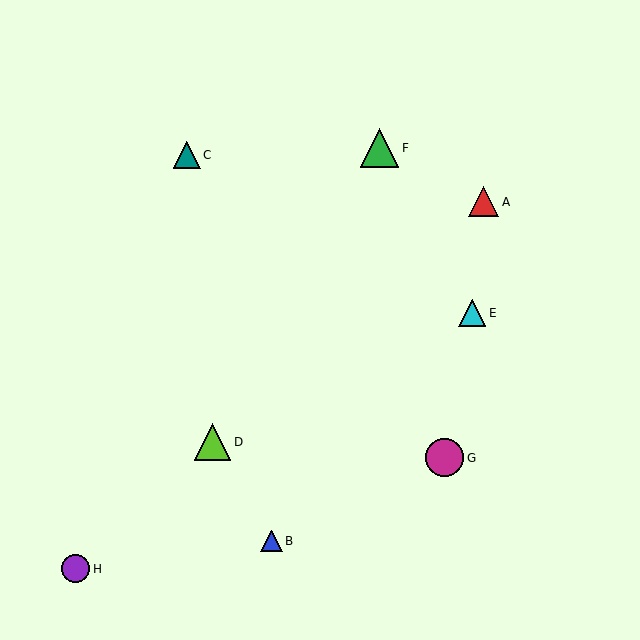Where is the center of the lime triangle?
The center of the lime triangle is at (213, 442).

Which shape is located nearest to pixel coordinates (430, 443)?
The magenta circle (labeled G) at (445, 458) is nearest to that location.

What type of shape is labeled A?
Shape A is a red triangle.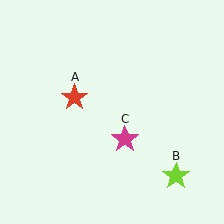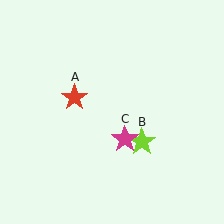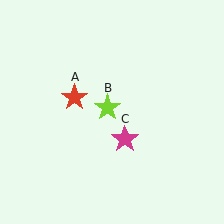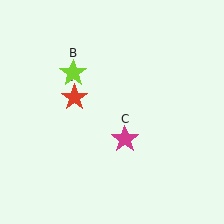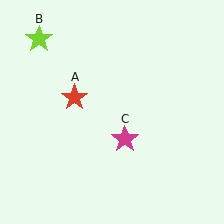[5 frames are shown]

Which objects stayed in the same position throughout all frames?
Red star (object A) and magenta star (object C) remained stationary.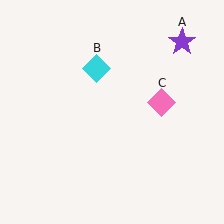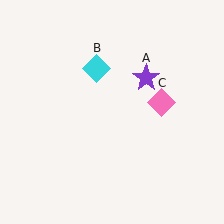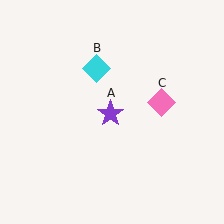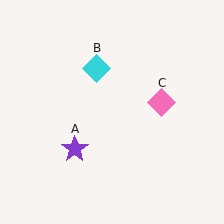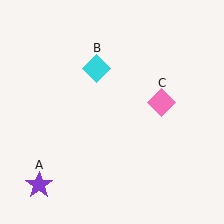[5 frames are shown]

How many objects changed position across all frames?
1 object changed position: purple star (object A).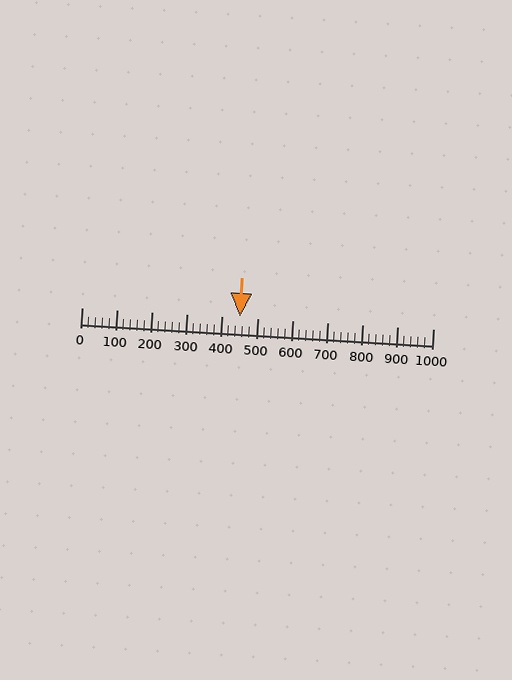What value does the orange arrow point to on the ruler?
The orange arrow points to approximately 450.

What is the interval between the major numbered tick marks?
The major tick marks are spaced 100 units apart.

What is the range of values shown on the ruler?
The ruler shows values from 0 to 1000.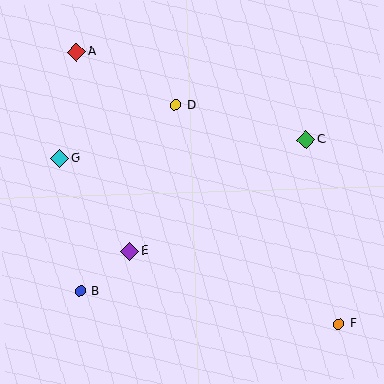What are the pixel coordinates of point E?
Point E is at (129, 251).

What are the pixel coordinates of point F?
Point F is at (339, 324).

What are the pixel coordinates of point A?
Point A is at (76, 52).